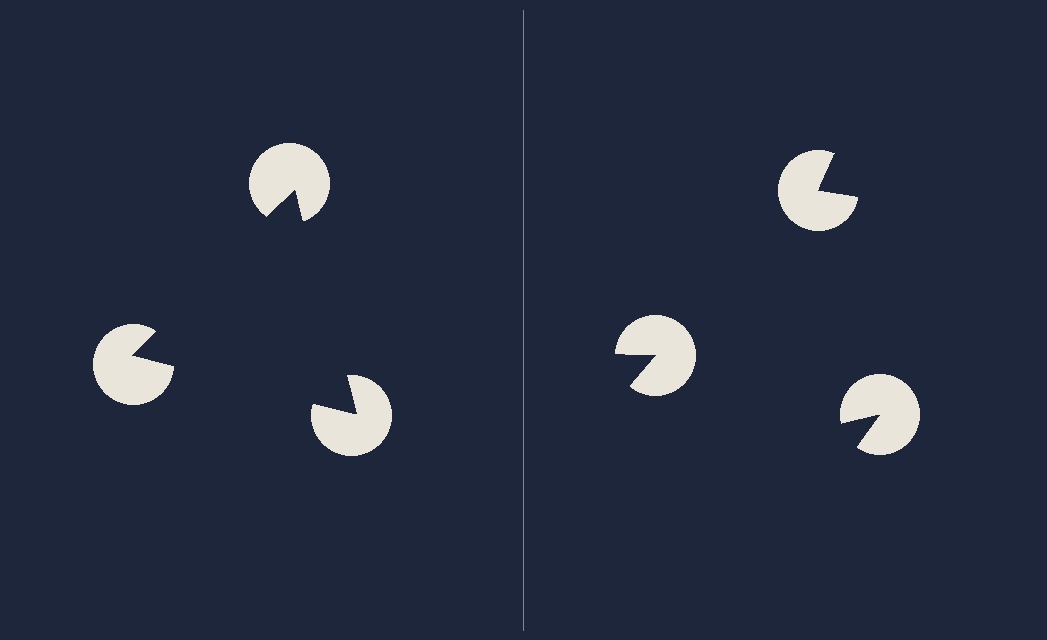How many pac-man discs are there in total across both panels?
6 — 3 on each side.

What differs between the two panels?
The pac-man discs are positioned identically on both sides; only the wedge orientations differ. On the left they align to a triangle; on the right they are misaligned.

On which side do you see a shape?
An illusory triangle appears on the left side. On the right side the wedge cuts are rotated, so no coherent shape forms.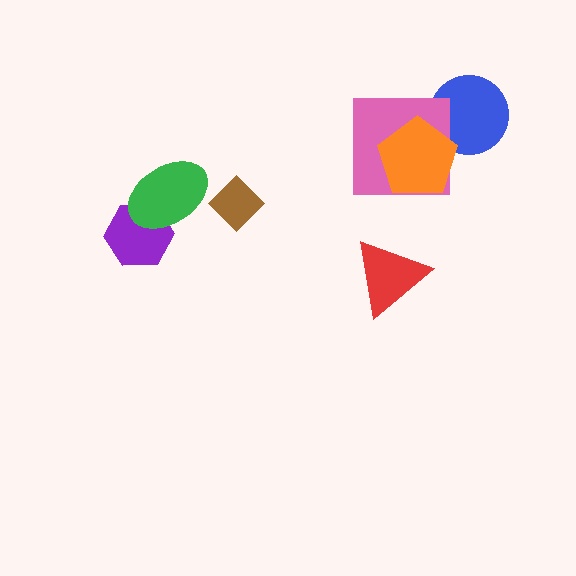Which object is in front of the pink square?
The orange pentagon is in front of the pink square.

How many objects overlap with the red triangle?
0 objects overlap with the red triangle.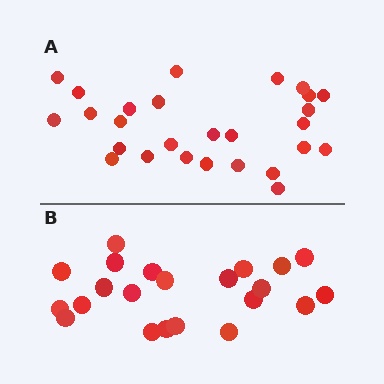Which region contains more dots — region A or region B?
Region A (the top region) has more dots.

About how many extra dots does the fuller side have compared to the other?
Region A has about 5 more dots than region B.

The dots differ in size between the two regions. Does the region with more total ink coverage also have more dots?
No. Region B has more total ink coverage because its dots are larger, but region A actually contains more individual dots. Total area can be misleading — the number of items is what matters here.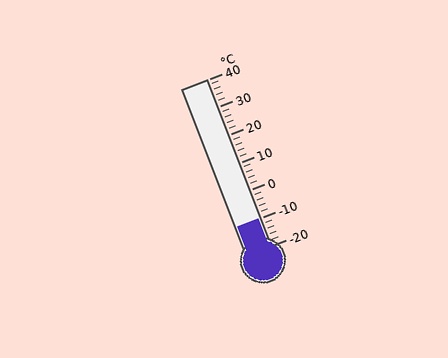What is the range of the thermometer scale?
The thermometer scale ranges from -20°C to 40°C.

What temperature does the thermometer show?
The thermometer shows approximately -10°C.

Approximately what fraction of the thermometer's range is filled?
The thermometer is filled to approximately 15% of its range.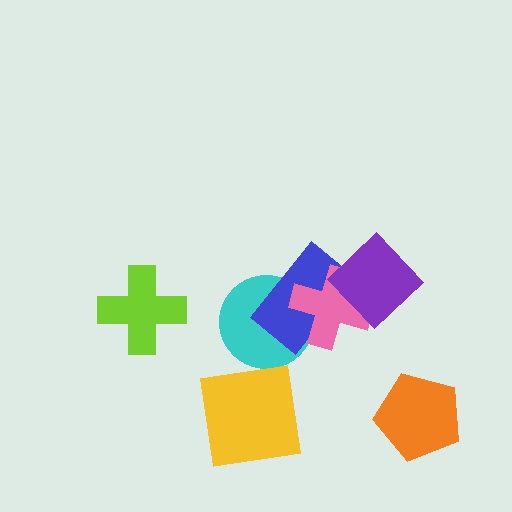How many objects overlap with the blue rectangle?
3 objects overlap with the blue rectangle.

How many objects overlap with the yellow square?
0 objects overlap with the yellow square.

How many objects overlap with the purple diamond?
2 objects overlap with the purple diamond.